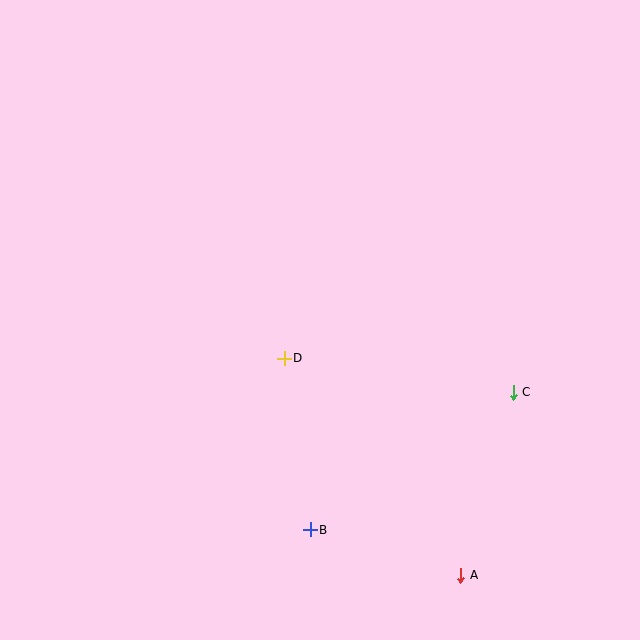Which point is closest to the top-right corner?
Point C is closest to the top-right corner.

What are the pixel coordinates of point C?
Point C is at (513, 392).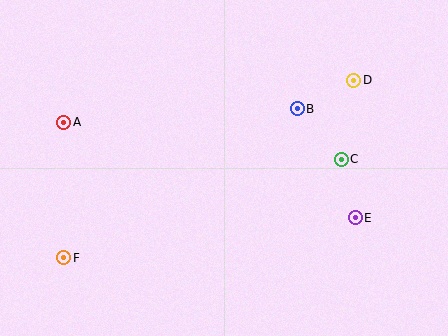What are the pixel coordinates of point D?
Point D is at (354, 80).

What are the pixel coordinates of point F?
Point F is at (64, 258).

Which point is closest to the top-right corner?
Point D is closest to the top-right corner.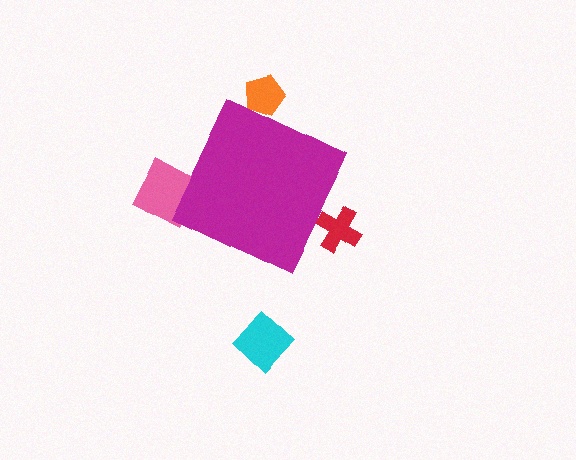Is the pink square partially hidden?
Yes, the pink square is partially hidden behind the magenta diamond.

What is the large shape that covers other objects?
A magenta diamond.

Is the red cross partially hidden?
Yes, the red cross is partially hidden behind the magenta diamond.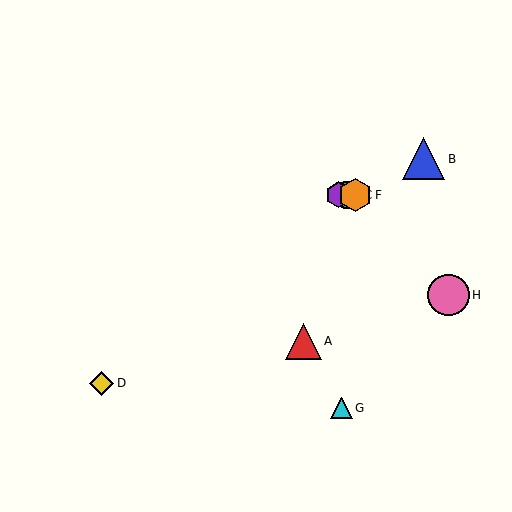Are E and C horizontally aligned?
Yes, both are at y≈195.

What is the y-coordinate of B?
Object B is at y≈159.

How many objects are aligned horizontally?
3 objects (C, E, F) are aligned horizontally.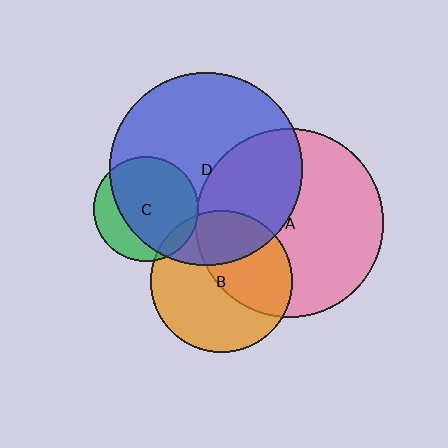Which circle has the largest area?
Circle D (blue).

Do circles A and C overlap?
Yes.